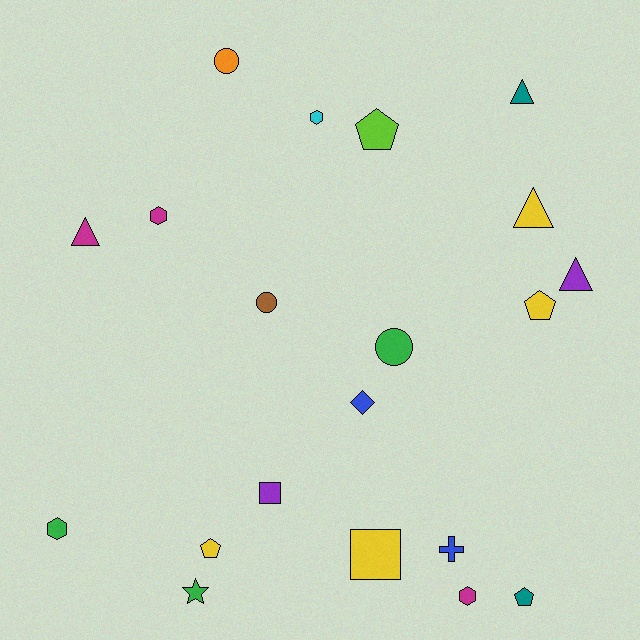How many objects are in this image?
There are 20 objects.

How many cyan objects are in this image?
There is 1 cyan object.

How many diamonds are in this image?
There is 1 diamond.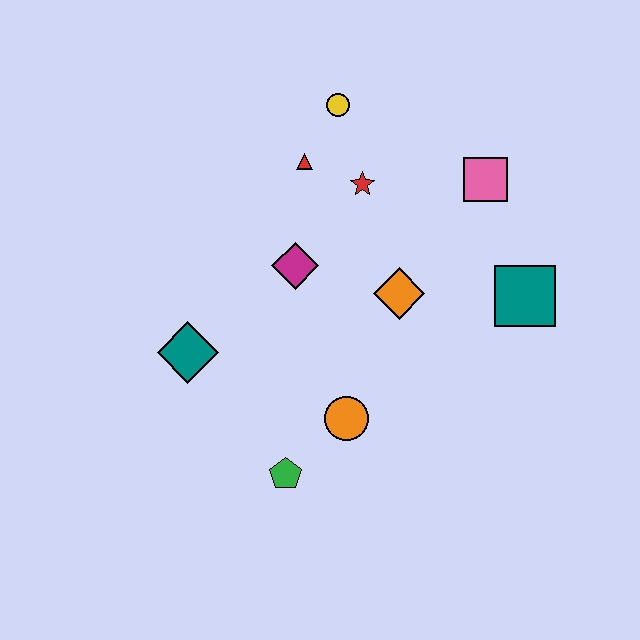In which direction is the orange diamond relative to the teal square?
The orange diamond is to the left of the teal square.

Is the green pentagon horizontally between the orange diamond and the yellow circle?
No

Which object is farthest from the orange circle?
The yellow circle is farthest from the orange circle.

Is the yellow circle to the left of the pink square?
Yes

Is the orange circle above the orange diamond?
No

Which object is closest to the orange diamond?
The magenta diamond is closest to the orange diamond.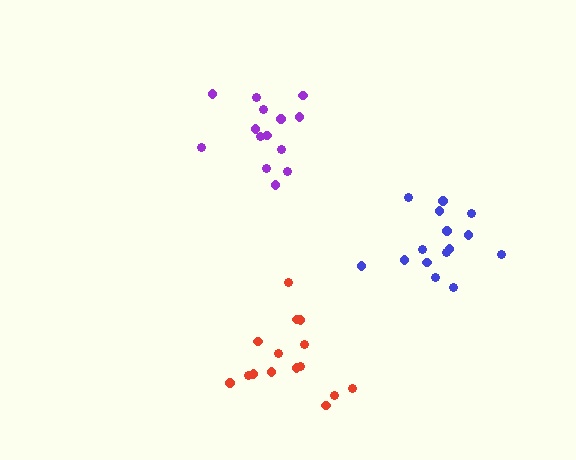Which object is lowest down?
The red cluster is bottommost.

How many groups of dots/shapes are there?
There are 3 groups.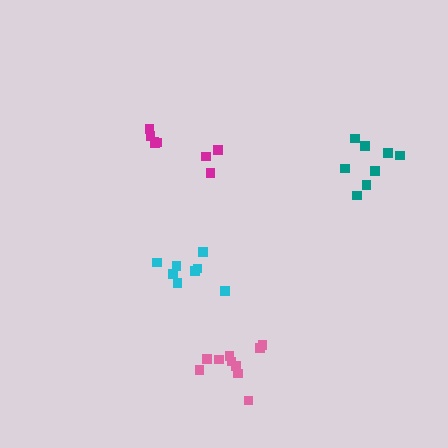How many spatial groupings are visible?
There are 4 spatial groupings.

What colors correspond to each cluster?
The clusters are colored: magenta, teal, pink, cyan.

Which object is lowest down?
The pink cluster is bottommost.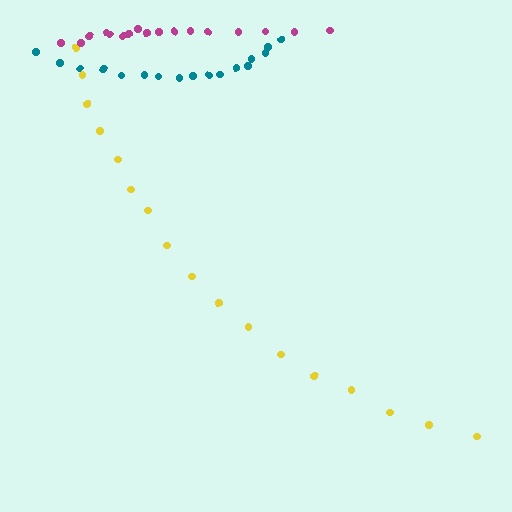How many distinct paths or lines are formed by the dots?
There are 3 distinct paths.